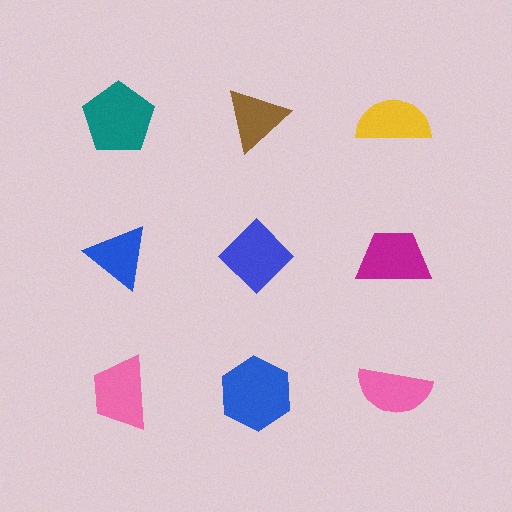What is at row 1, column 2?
A brown triangle.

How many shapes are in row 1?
3 shapes.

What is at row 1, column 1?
A teal pentagon.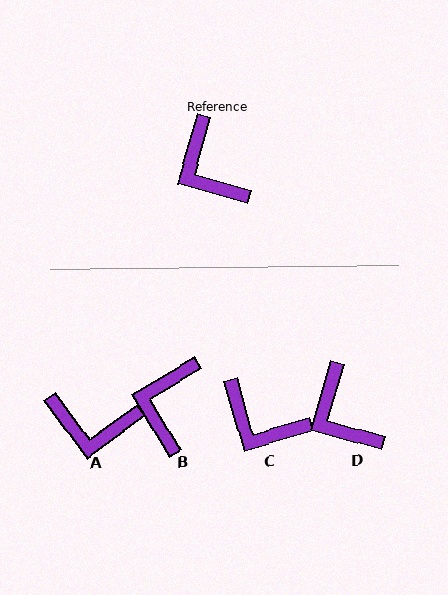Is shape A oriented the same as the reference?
No, it is off by about 52 degrees.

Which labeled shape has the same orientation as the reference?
D.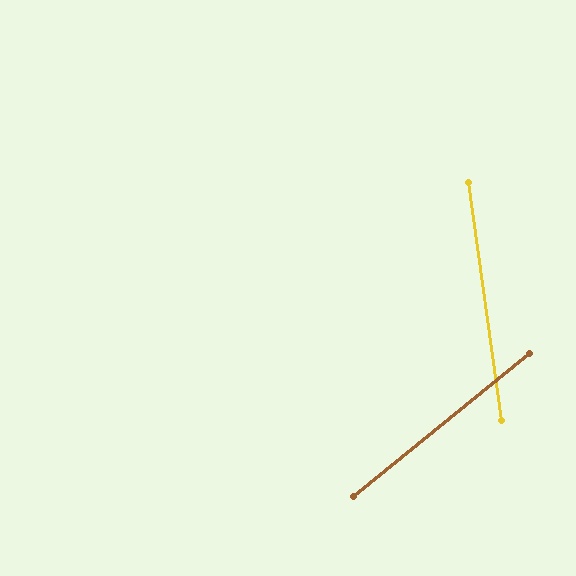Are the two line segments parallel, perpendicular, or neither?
Neither parallel nor perpendicular — they differ by about 58°.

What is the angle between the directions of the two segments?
Approximately 58 degrees.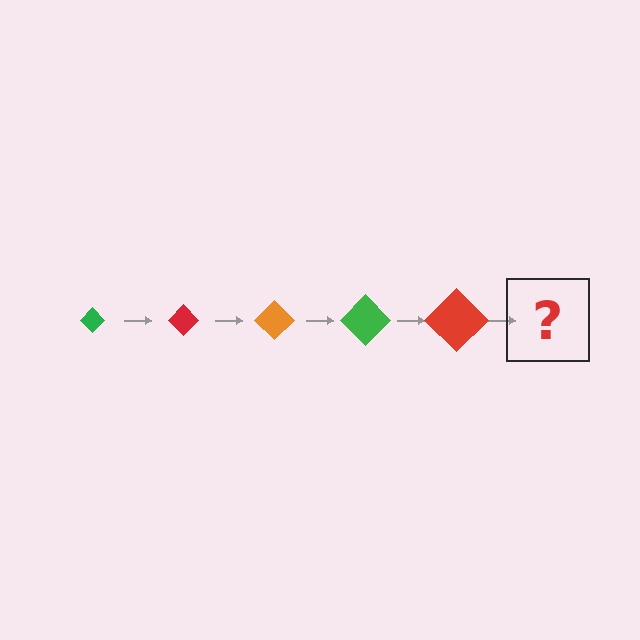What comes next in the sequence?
The next element should be an orange diamond, larger than the previous one.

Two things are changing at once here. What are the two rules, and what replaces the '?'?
The two rules are that the diamond grows larger each step and the color cycles through green, red, and orange. The '?' should be an orange diamond, larger than the previous one.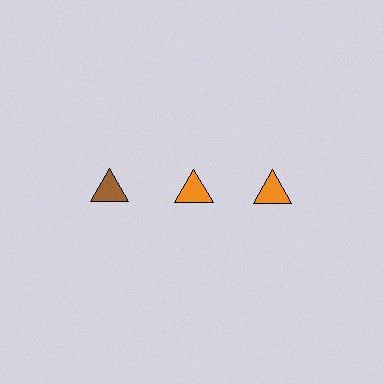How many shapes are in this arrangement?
There are 3 shapes arranged in a grid pattern.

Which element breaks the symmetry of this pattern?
The brown triangle in the top row, leftmost column breaks the symmetry. All other shapes are orange triangles.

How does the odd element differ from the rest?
It has a different color: brown instead of orange.